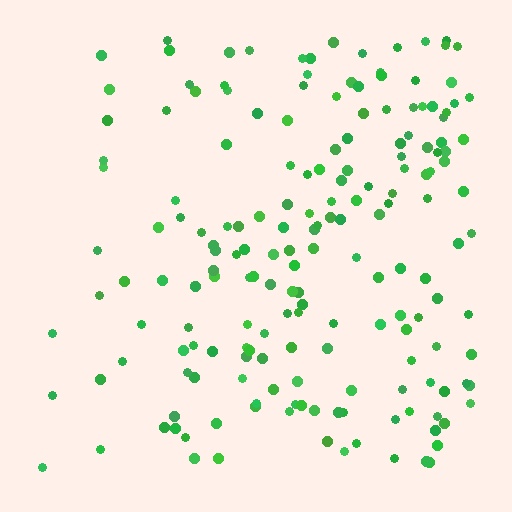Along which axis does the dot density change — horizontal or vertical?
Horizontal.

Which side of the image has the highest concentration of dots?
The right.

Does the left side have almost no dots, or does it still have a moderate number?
Still a moderate number, just noticeably fewer than the right.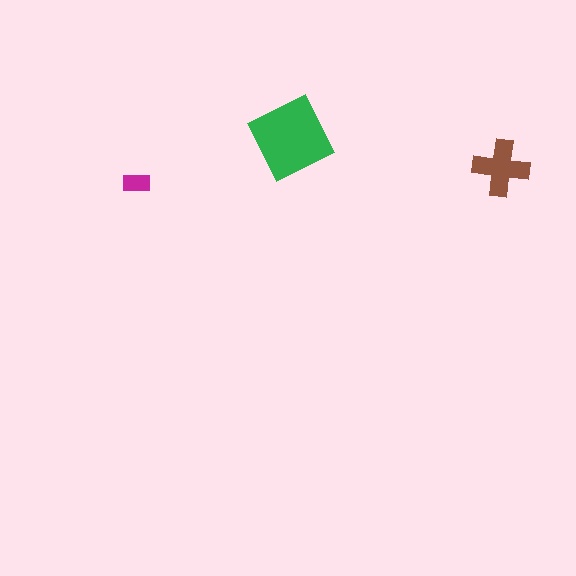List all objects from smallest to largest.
The magenta rectangle, the brown cross, the green diamond.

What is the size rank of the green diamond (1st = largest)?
1st.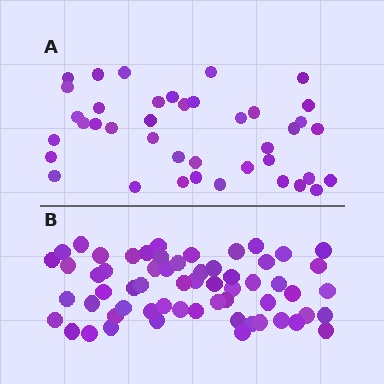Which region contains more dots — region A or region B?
Region B (the bottom region) has more dots.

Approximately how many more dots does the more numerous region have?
Region B has approximately 20 more dots than region A.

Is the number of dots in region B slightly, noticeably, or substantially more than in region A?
Region B has substantially more. The ratio is roughly 1.5 to 1.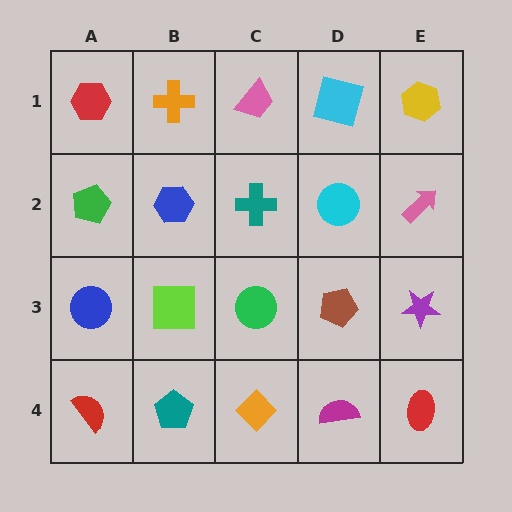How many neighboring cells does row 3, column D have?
4.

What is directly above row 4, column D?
A brown pentagon.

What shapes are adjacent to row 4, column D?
A brown pentagon (row 3, column D), an orange diamond (row 4, column C), a red ellipse (row 4, column E).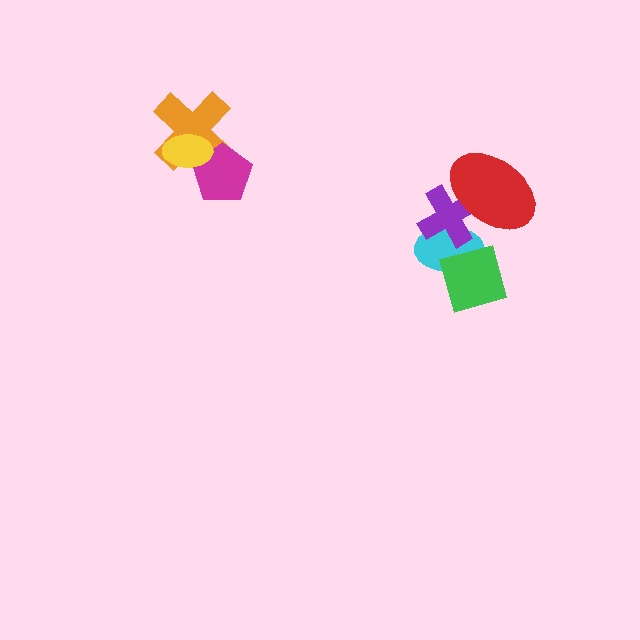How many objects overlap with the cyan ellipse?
3 objects overlap with the cyan ellipse.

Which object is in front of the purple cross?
The red ellipse is in front of the purple cross.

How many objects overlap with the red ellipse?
2 objects overlap with the red ellipse.